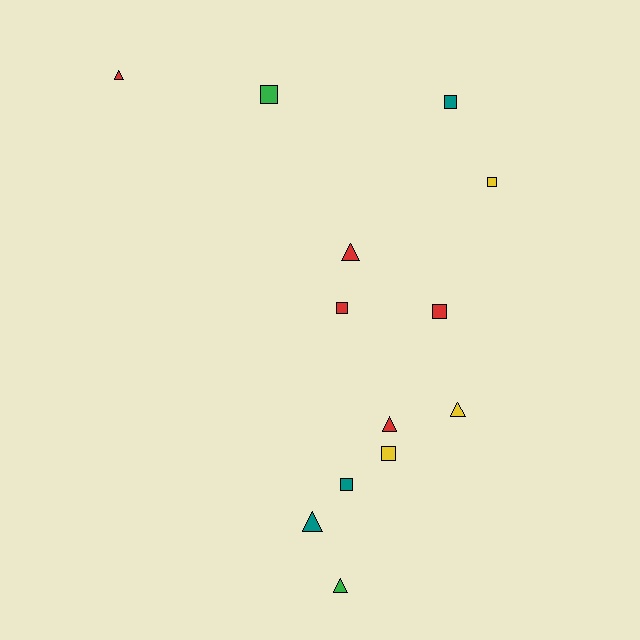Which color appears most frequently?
Red, with 5 objects.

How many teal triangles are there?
There is 1 teal triangle.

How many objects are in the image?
There are 13 objects.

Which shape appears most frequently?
Square, with 7 objects.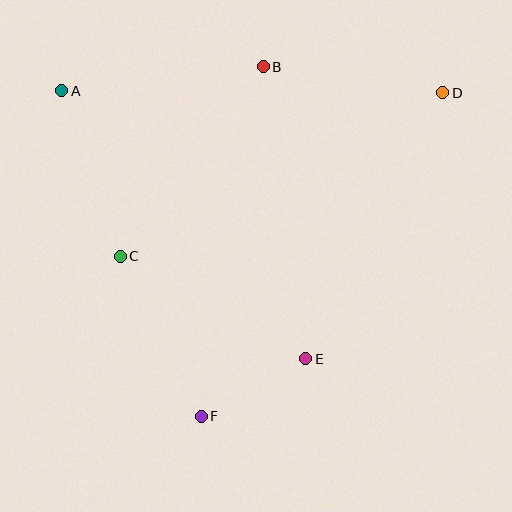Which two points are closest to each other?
Points E and F are closest to each other.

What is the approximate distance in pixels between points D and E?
The distance between D and E is approximately 299 pixels.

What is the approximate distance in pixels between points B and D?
The distance between B and D is approximately 182 pixels.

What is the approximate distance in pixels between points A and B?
The distance between A and B is approximately 202 pixels.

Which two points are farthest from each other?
Points D and F are farthest from each other.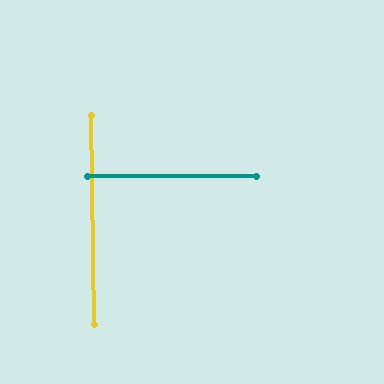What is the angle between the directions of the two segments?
Approximately 89 degrees.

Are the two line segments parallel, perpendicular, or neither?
Perpendicular — they meet at approximately 89°.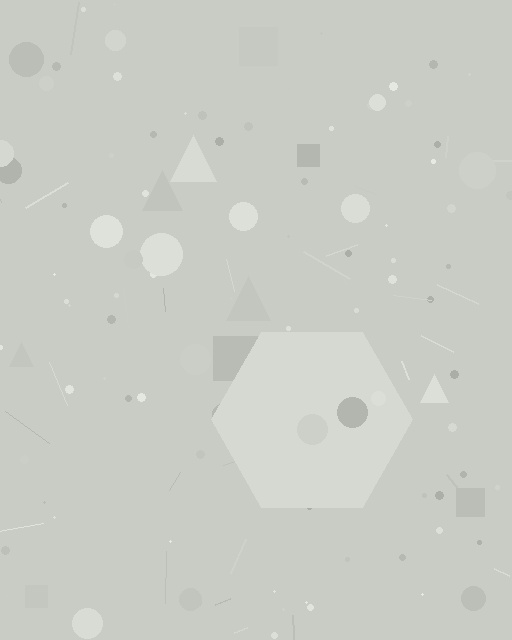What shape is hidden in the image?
A hexagon is hidden in the image.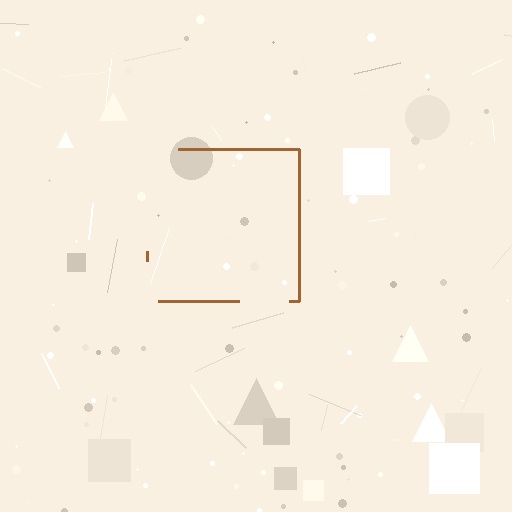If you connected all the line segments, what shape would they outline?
They would outline a square.